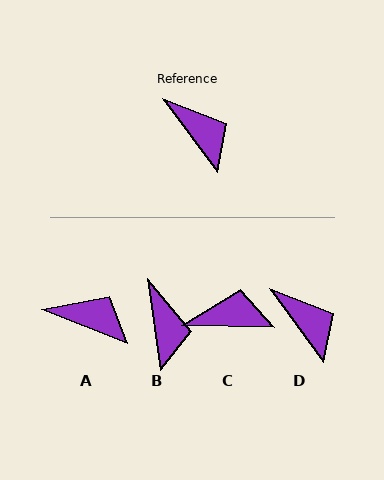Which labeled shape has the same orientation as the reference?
D.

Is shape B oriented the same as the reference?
No, it is off by about 28 degrees.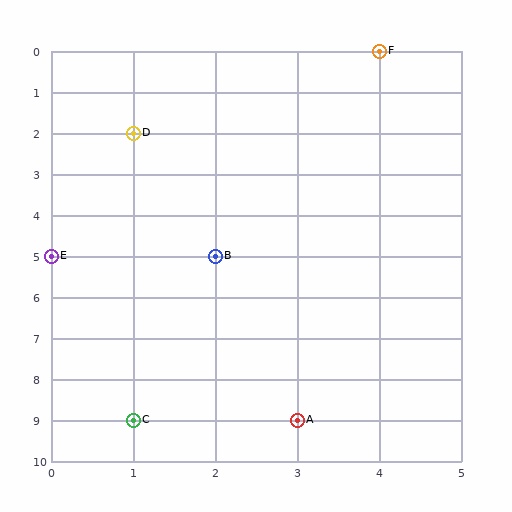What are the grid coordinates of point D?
Point D is at grid coordinates (1, 2).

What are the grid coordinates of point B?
Point B is at grid coordinates (2, 5).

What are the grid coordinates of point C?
Point C is at grid coordinates (1, 9).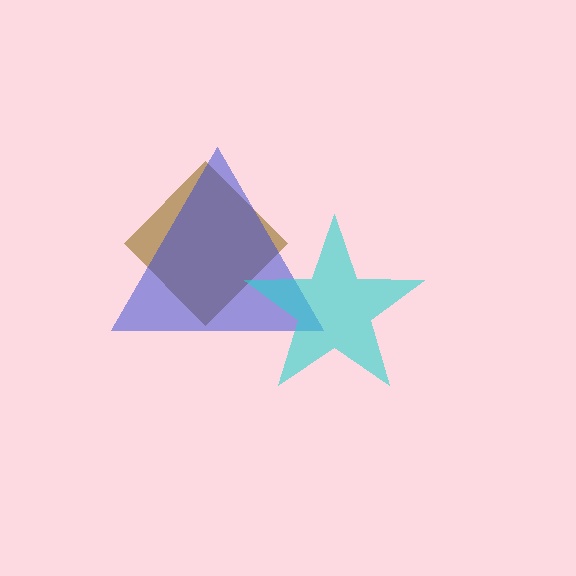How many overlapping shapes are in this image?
There are 3 overlapping shapes in the image.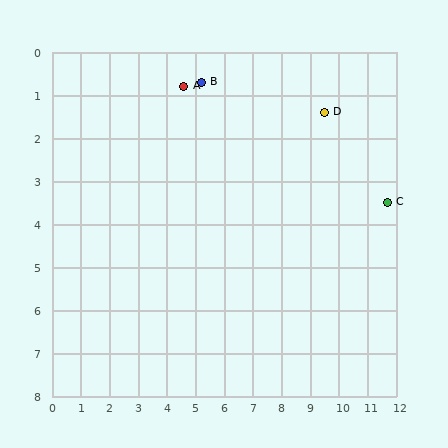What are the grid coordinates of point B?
Point B is at approximately (5.2, 0.7).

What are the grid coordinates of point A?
Point A is at approximately (4.6, 0.8).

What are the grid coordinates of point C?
Point C is at approximately (11.7, 3.5).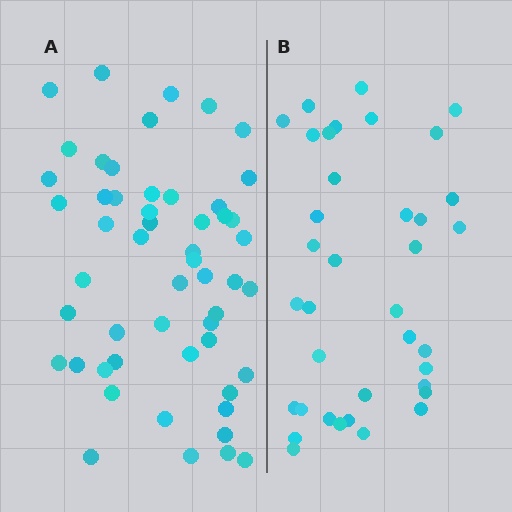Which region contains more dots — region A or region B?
Region A (the left region) has more dots.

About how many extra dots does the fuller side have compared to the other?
Region A has approximately 15 more dots than region B.